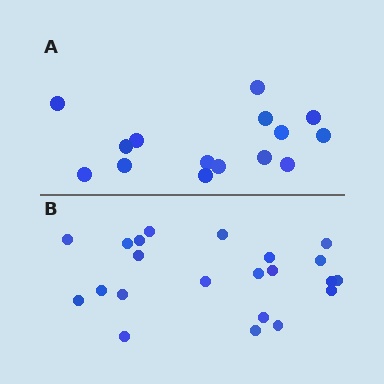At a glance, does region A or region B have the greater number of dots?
Region B (the bottom region) has more dots.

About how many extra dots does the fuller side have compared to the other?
Region B has roughly 8 or so more dots than region A.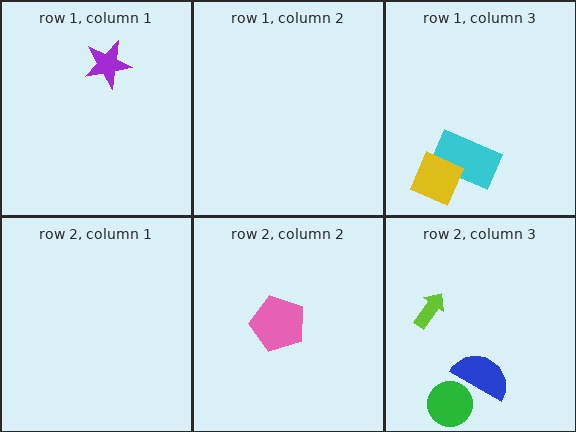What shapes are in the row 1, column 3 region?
The cyan rectangle, the yellow square.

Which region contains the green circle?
The row 2, column 3 region.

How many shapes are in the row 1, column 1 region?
1.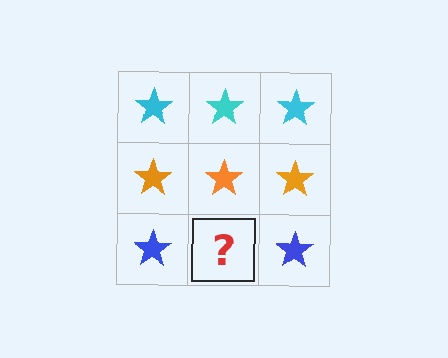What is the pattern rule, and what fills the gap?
The rule is that each row has a consistent color. The gap should be filled with a blue star.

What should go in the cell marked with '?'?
The missing cell should contain a blue star.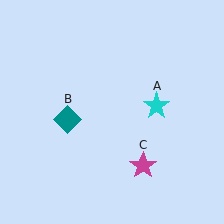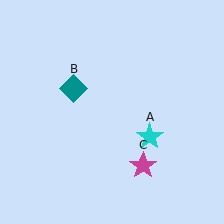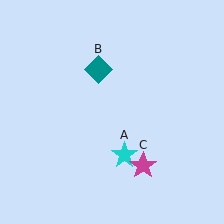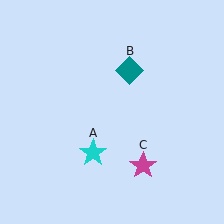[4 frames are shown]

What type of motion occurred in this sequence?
The cyan star (object A), teal diamond (object B) rotated clockwise around the center of the scene.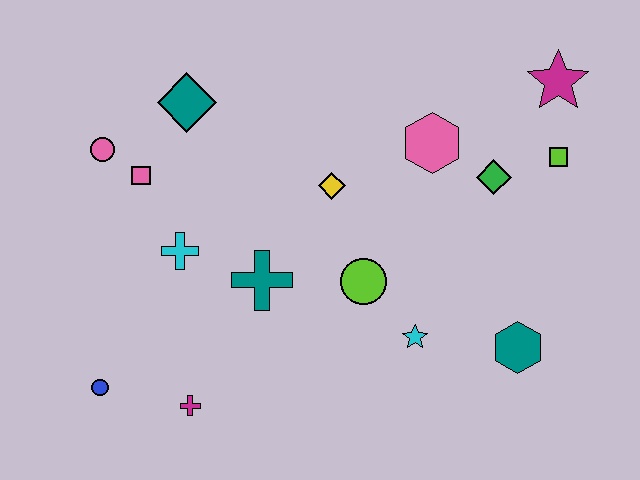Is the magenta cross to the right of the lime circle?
No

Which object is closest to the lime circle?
The cyan star is closest to the lime circle.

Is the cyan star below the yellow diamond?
Yes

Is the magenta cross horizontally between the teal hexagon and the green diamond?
No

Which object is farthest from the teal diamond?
The teal hexagon is farthest from the teal diamond.